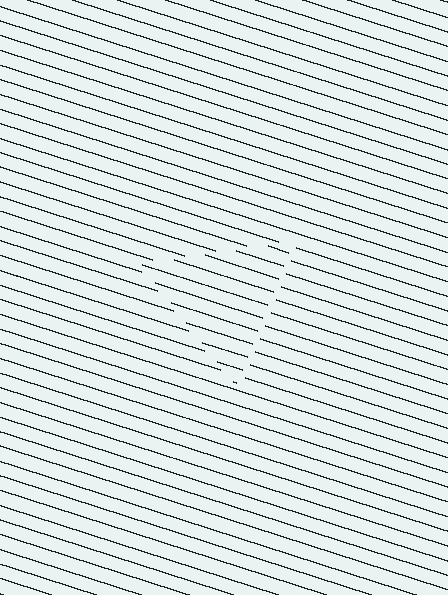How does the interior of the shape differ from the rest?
The interior of the shape contains the same grating, shifted by half a period — the contour is defined by the phase discontinuity where line-ends from the inner and outer gratings abut.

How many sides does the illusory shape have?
3 sides — the line-ends trace a triangle.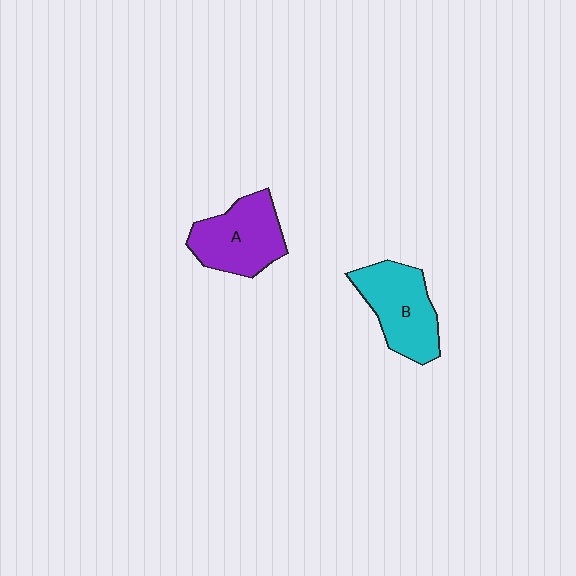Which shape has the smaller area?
Shape A (purple).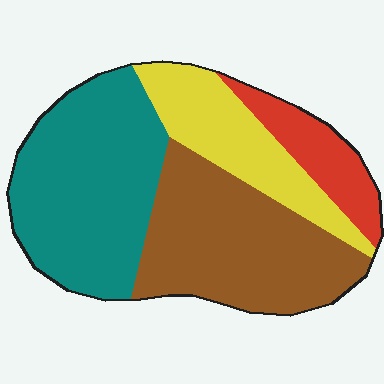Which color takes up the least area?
Red, at roughly 10%.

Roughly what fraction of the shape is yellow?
Yellow covers around 20% of the shape.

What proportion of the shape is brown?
Brown covers 34% of the shape.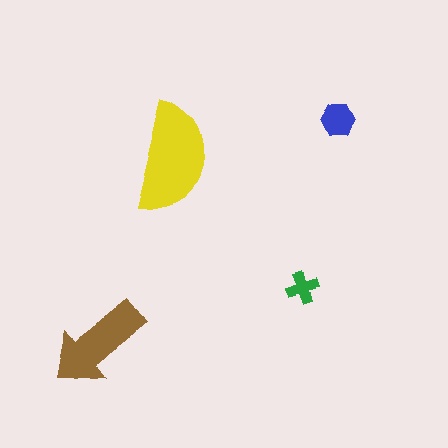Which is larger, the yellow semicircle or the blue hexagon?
The yellow semicircle.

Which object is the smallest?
The green cross.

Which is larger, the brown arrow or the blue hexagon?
The brown arrow.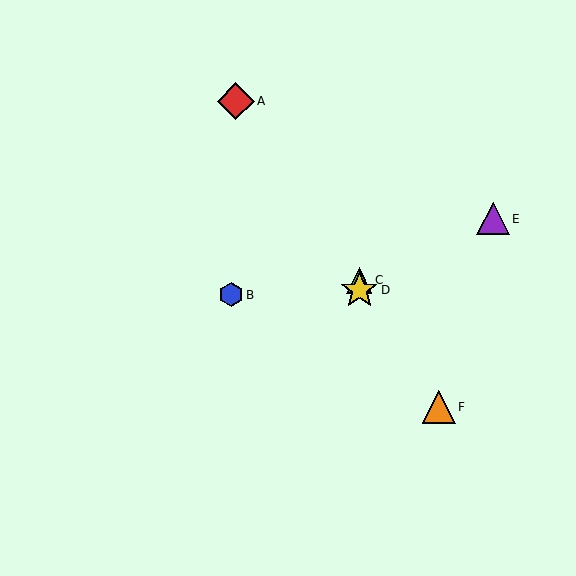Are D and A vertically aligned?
No, D is at x≈359 and A is at x≈236.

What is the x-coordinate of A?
Object A is at x≈236.